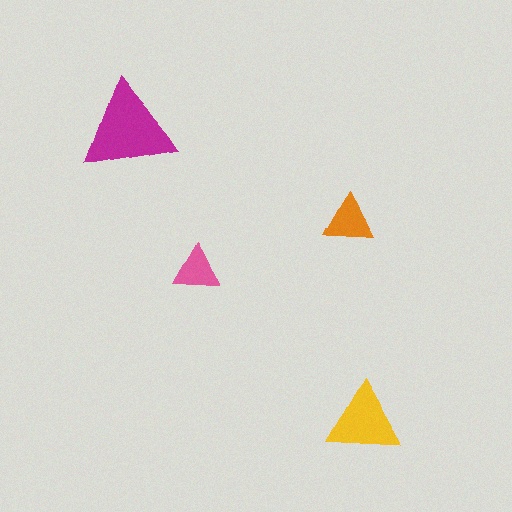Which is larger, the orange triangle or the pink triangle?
The orange one.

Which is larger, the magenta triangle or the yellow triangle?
The magenta one.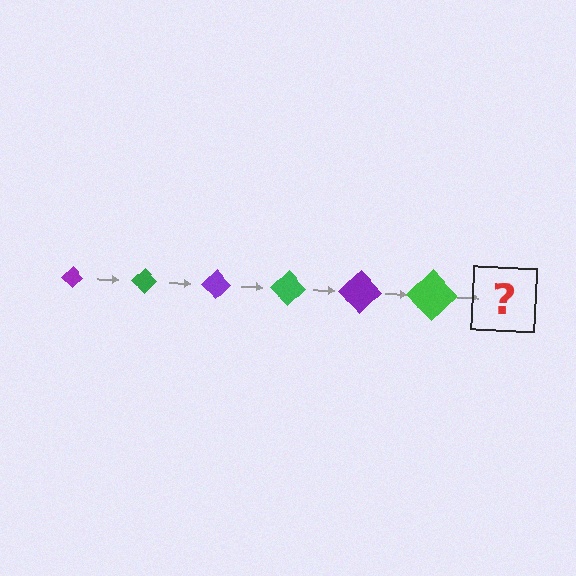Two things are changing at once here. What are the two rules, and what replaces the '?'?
The two rules are that the diamond grows larger each step and the color cycles through purple and green. The '?' should be a purple diamond, larger than the previous one.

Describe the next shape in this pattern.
It should be a purple diamond, larger than the previous one.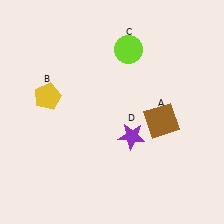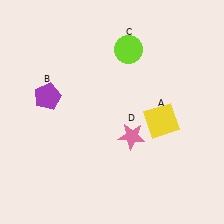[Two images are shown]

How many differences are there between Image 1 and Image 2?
There are 3 differences between the two images.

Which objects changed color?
A changed from brown to yellow. B changed from yellow to purple. D changed from purple to pink.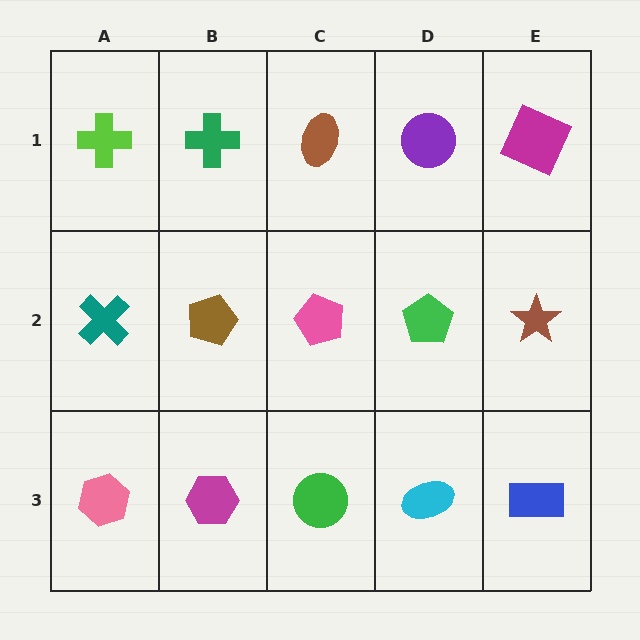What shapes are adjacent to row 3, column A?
A teal cross (row 2, column A), a magenta hexagon (row 3, column B).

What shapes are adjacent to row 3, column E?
A brown star (row 2, column E), a cyan ellipse (row 3, column D).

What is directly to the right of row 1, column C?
A purple circle.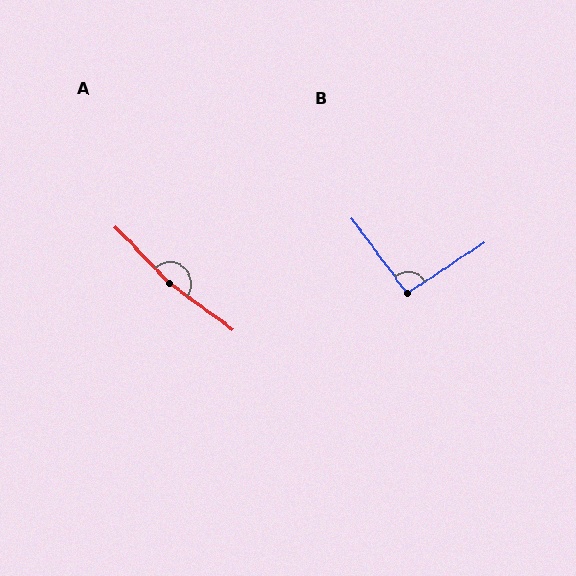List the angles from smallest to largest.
B (93°), A (169°).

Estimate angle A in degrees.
Approximately 169 degrees.